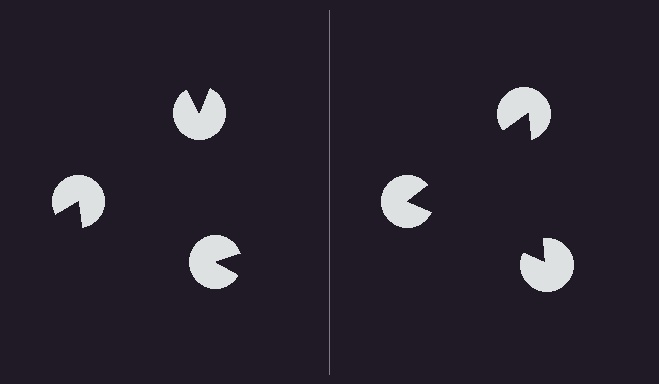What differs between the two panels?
The pac-man discs are positioned identically on both sides; only the wedge orientations differ. On the right they align to a triangle; on the left they are misaligned.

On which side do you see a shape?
An illusory triangle appears on the right side. On the left side the wedge cuts are rotated, so no coherent shape forms.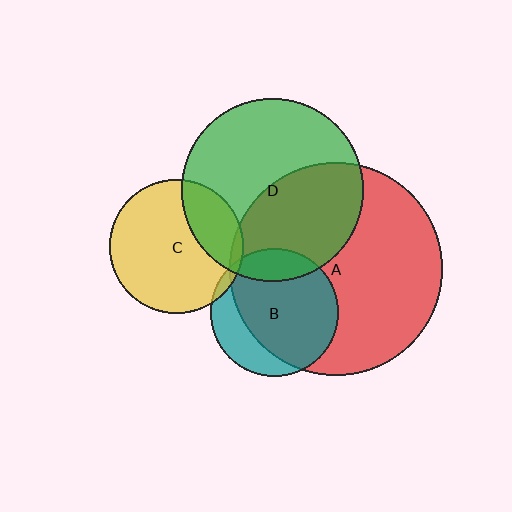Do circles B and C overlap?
Yes.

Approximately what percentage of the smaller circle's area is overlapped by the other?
Approximately 5%.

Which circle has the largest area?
Circle A (red).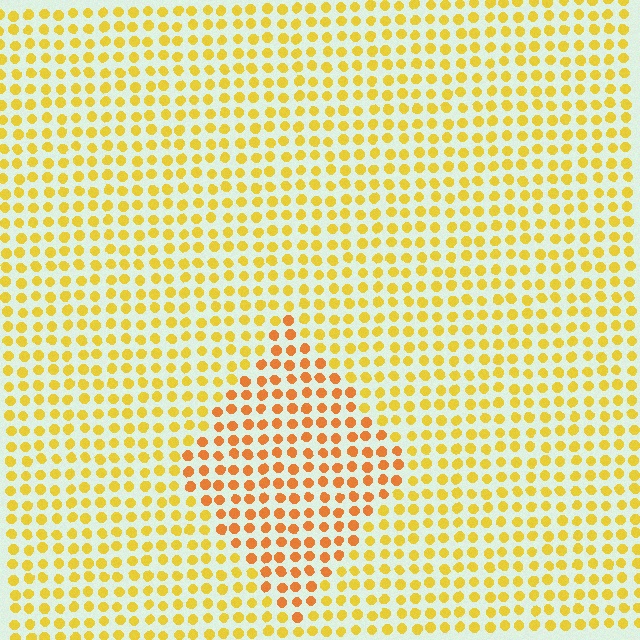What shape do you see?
I see a diamond.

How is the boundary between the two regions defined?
The boundary is defined purely by a slight shift in hue (about 27 degrees). Spacing, size, and orientation are identical on both sides.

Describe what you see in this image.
The image is filled with small yellow elements in a uniform arrangement. A diamond-shaped region is visible where the elements are tinted to a slightly different hue, forming a subtle color boundary.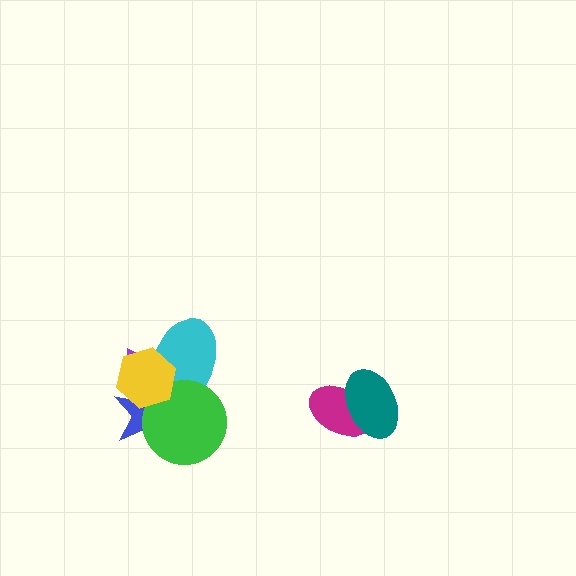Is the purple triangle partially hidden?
Yes, it is partially covered by another shape.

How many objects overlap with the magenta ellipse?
1 object overlaps with the magenta ellipse.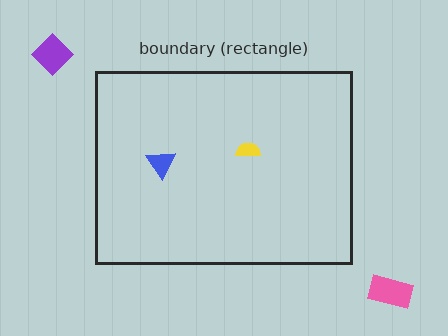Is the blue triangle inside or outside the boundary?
Inside.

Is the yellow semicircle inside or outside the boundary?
Inside.